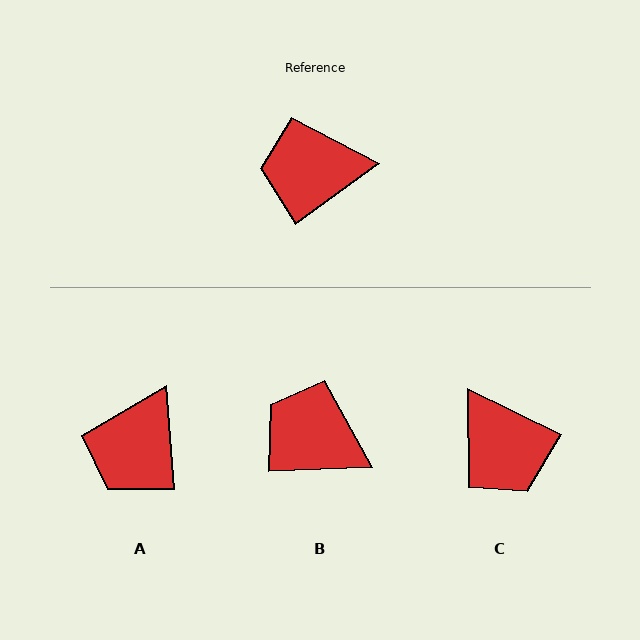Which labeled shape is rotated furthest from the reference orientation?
C, about 118 degrees away.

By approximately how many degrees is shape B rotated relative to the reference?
Approximately 34 degrees clockwise.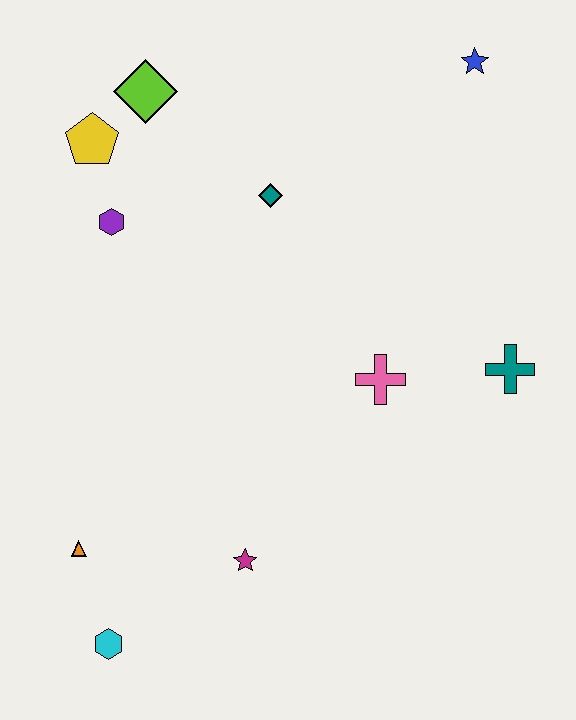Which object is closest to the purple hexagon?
The yellow pentagon is closest to the purple hexagon.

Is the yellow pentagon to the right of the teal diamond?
No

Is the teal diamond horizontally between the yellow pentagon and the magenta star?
No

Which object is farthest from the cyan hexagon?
The blue star is farthest from the cyan hexagon.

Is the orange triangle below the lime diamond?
Yes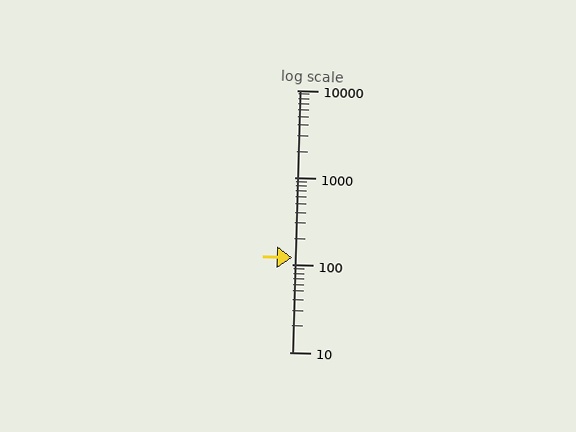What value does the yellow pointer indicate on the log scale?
The pointer indicates approximately 120.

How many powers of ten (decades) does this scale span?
The scale spans 3 decades, from 10 to 10000.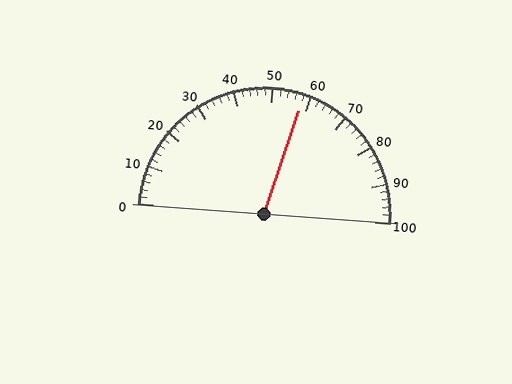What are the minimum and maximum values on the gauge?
The gauge ranges from 0 to 100.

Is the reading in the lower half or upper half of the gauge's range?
The reading is in the upper half of the range (0 to 100).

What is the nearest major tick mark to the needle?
The nearest major tick mark is 60.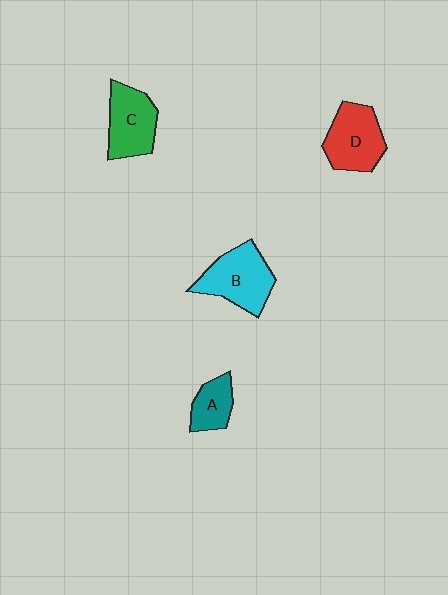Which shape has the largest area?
Shape B (cyan).